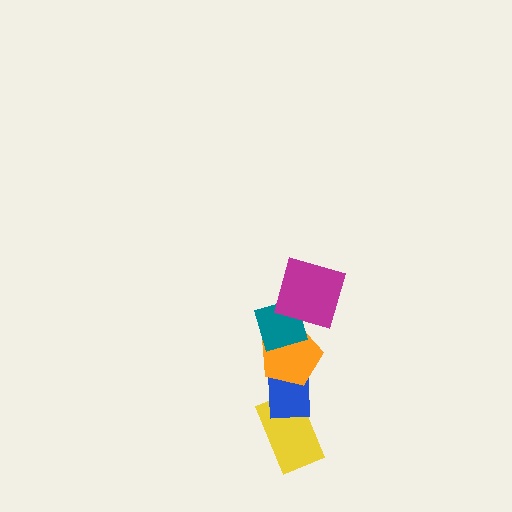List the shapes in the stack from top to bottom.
From top to bottom: the magenta square, the teal diamond, the orange pentagon, the blue rectangle, the yellow rectangle.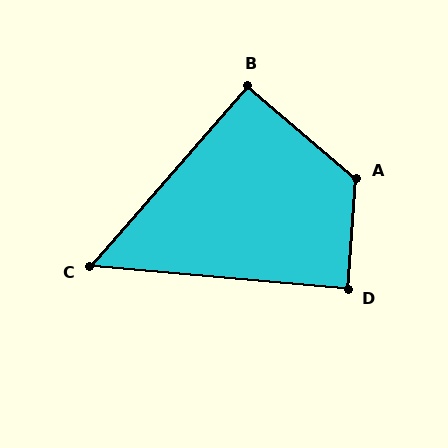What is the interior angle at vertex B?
Approximately 91 degrees (approximately right).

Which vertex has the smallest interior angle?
C, at approximately 54 degrees.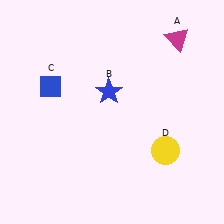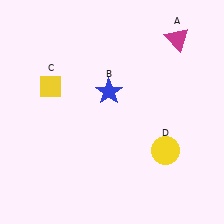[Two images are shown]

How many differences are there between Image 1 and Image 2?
There is 1 difference between the two images.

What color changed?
The diamond (C) changed from blue in Image 1 to yellow in Image 2.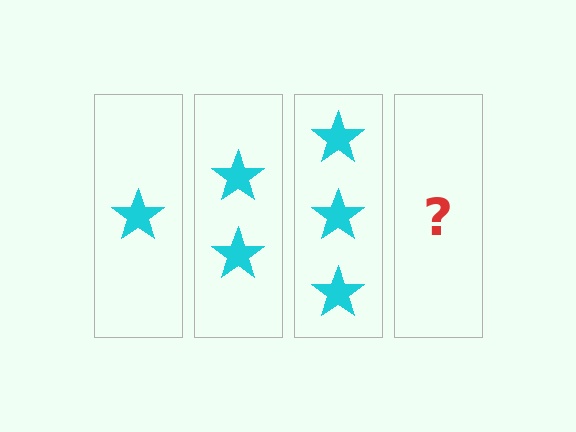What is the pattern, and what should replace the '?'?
The pattern is that each step adds one more star. The '?' should be 4 stars.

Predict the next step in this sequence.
The next step is 4 stars.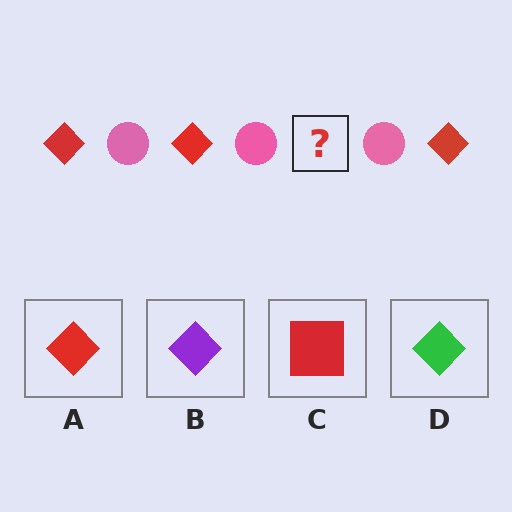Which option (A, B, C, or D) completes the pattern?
A.